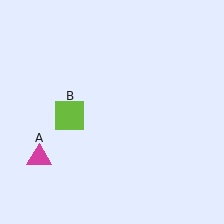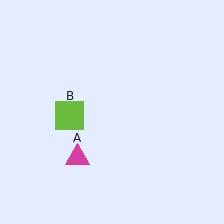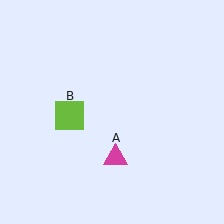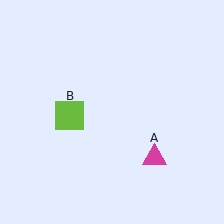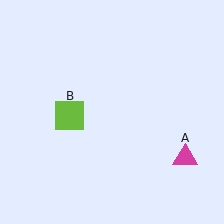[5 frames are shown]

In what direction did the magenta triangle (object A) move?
The magenta triangle (object A) moved right.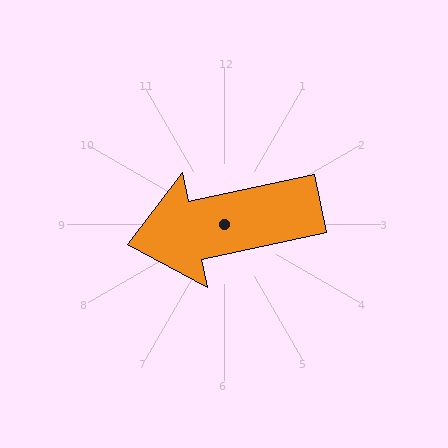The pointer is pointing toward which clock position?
Roughly 9 o'clock.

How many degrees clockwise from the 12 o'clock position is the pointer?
Approximately 258 degrees.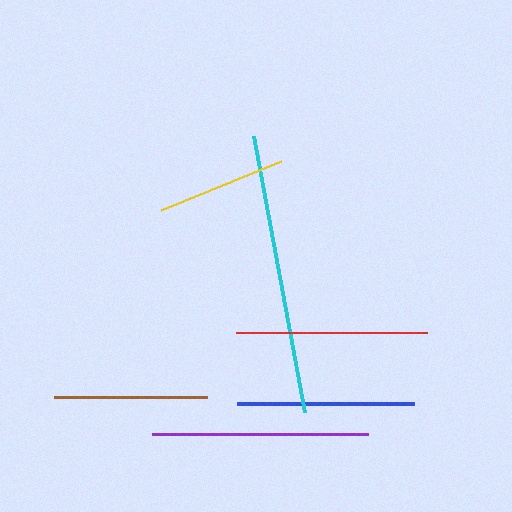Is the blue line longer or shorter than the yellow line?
The blue line is longer than the yellow line.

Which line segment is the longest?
The cyan line is the longest at approximately 280 pixels.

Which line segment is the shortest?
The yellow line is the shortest at approximately 129 pixels.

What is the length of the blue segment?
The blue segment is approximately 177 pixels long.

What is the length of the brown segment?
The brown segment is approximately 153 pixels long.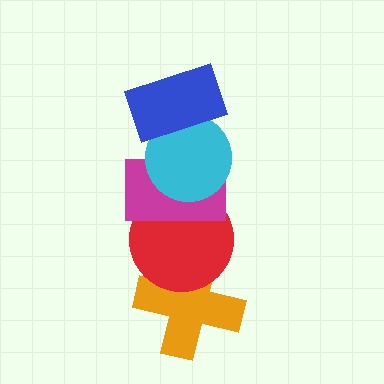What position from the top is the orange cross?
The orange cross is 5th from the top.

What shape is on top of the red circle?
The magenta rectangle is on top of the red circle.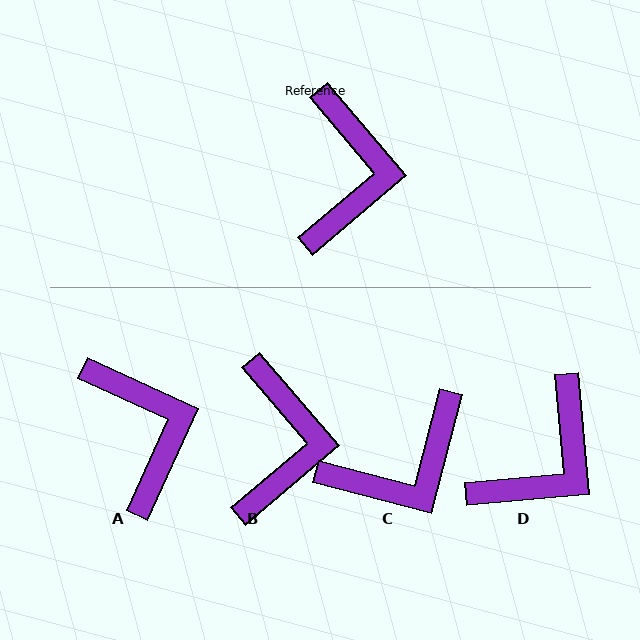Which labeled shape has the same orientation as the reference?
B.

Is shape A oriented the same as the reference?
No, it is off by about 25 degrees.